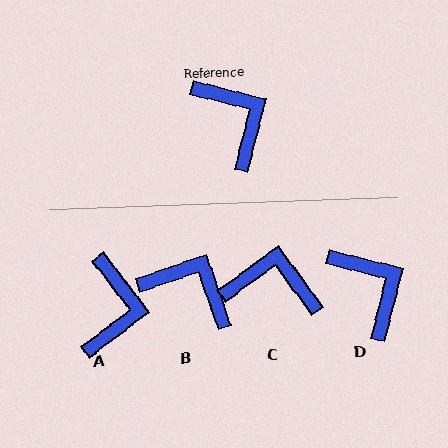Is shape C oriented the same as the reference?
No, it is off by about 51 degrees.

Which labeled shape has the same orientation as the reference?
D.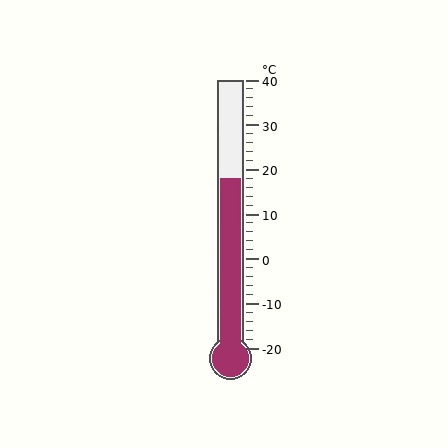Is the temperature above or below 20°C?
The temperature is below 20°C.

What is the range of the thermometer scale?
The thermometer scale ranges from -20°C to 40°C.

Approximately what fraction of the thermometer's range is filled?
The thermometer is filled to approximately 65% of its range.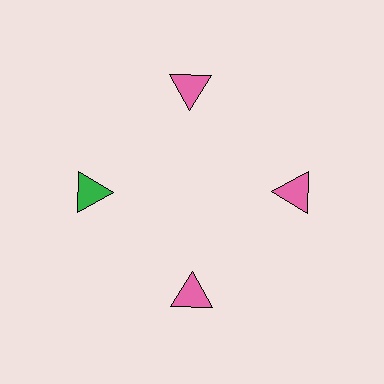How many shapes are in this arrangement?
There are 4 shapes arranged in a ring pattern.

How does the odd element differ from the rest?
It has a different color: green instead of pink.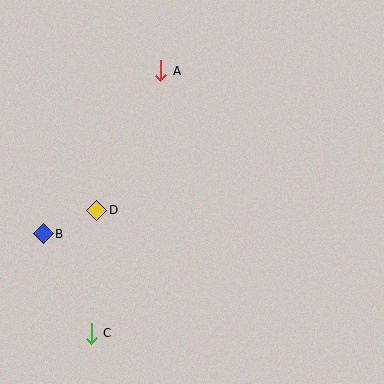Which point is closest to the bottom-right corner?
Point C is closest to the bottom-right corner.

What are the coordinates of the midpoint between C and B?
The midpoint between C and B is at (67, 283).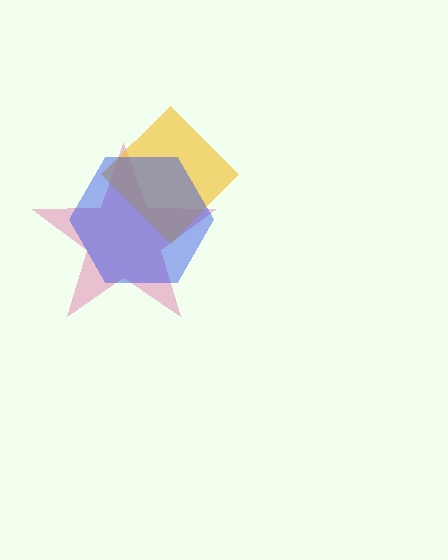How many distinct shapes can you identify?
There are 3 distinct shapes: a pink star, a yellow diamond, a blue hexagon.